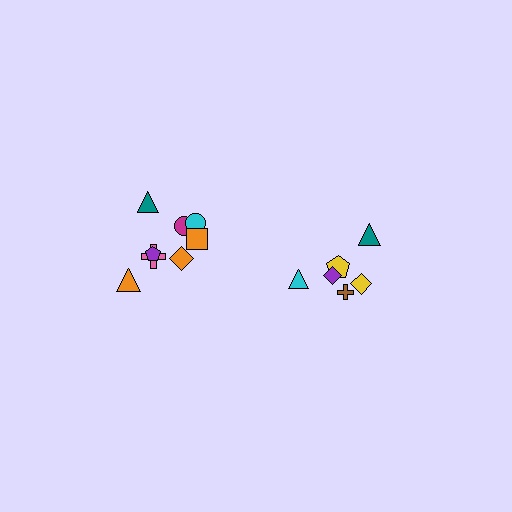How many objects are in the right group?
There are 6 objects.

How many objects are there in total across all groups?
There are 14 objects.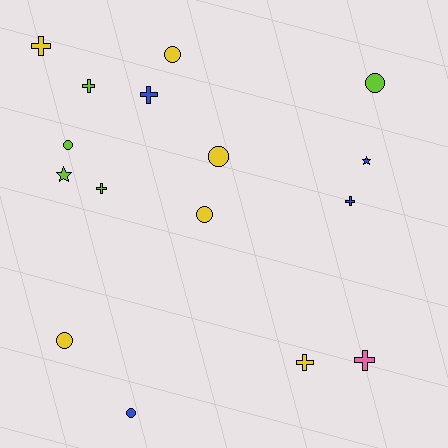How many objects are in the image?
There are 16 objects.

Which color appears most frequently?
Yellow, with 6 objects.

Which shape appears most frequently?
Circle, with 7 objects.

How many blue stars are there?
There is 1 blue star.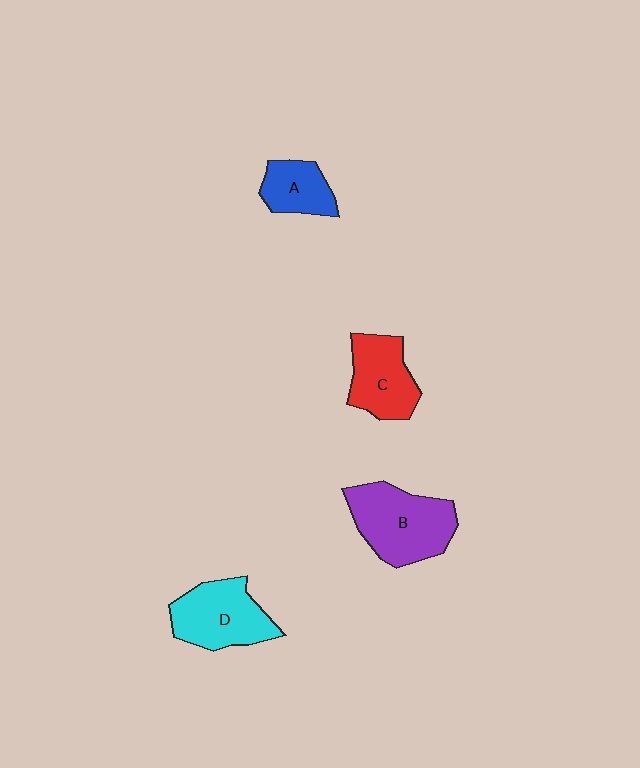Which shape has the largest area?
Shape B (purple).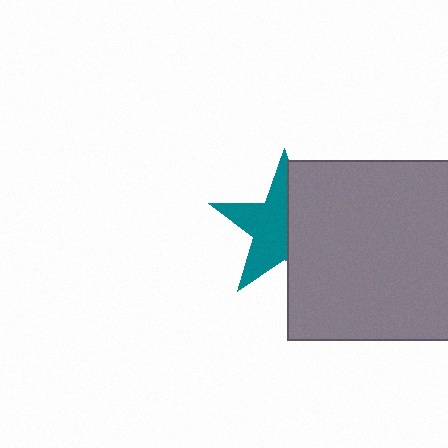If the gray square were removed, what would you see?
You would see the complete teal star.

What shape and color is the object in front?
The object in front is a gray square.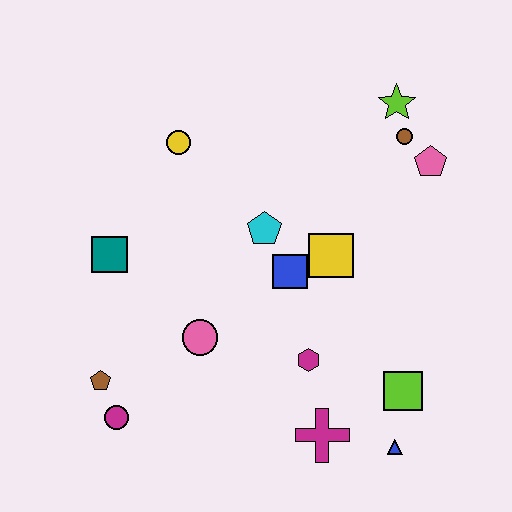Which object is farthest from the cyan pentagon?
The blue triangle is farthest from the cyan pentagon.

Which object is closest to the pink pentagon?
The brown circle is closest to the pink pentagon.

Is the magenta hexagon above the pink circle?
No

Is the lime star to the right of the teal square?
Yes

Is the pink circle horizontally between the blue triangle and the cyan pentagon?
No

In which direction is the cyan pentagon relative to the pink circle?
The cyan pentagon is above the pink circle.